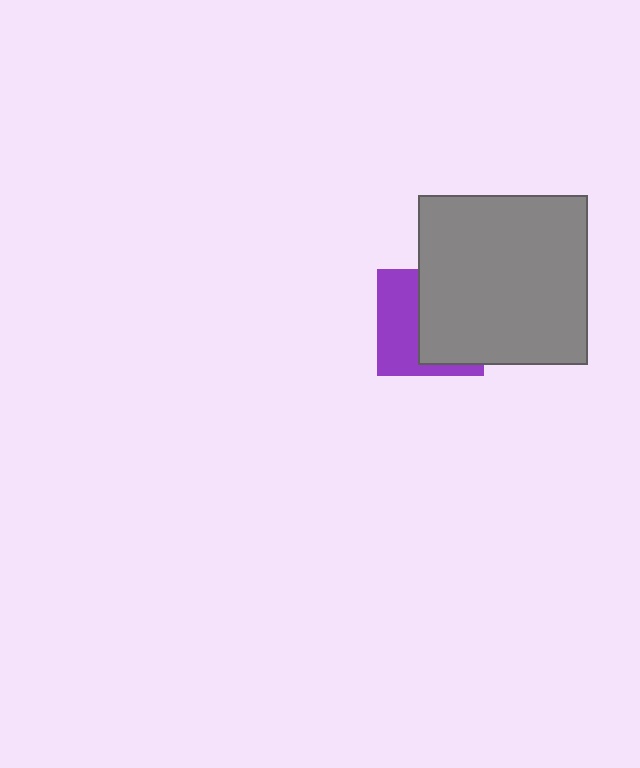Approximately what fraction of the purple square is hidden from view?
Roughly 56% of the purple square is hidden behind the gray square.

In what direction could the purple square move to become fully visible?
The purple square could move left. That would shift it out from behind the gray square entirely.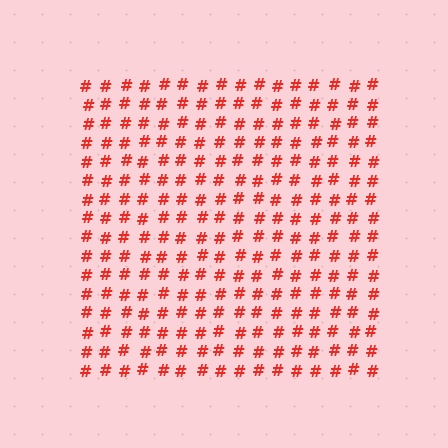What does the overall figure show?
The overall figure shows a square.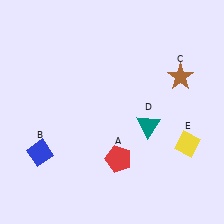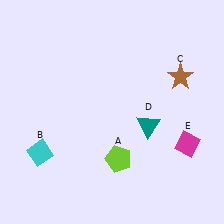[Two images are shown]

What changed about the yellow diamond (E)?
In Image 1, E is yellow. In Image 2, it changed to magenta.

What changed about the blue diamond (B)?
In Image 1, B is blue. In Image 2, it changed to cyan.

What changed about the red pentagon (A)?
In Image 1, A is red. In Image 2, it changed to lime.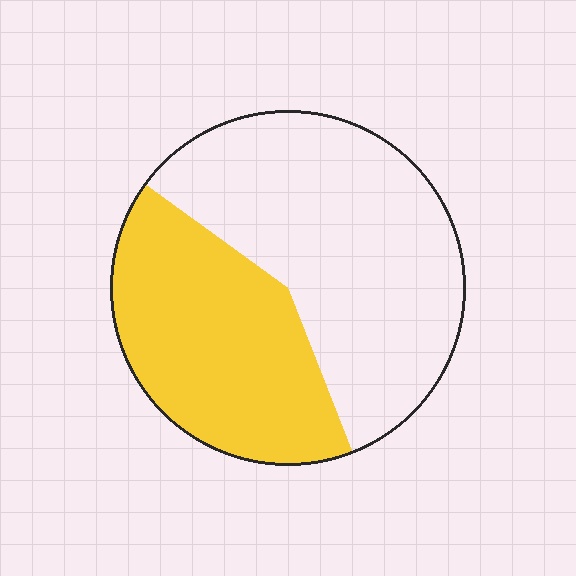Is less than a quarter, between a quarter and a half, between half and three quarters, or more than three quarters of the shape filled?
Between a quarter and a half.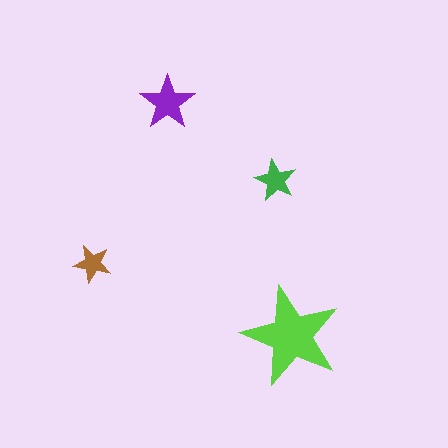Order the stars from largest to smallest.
the lime one, the purple one, the green one, the brown one.